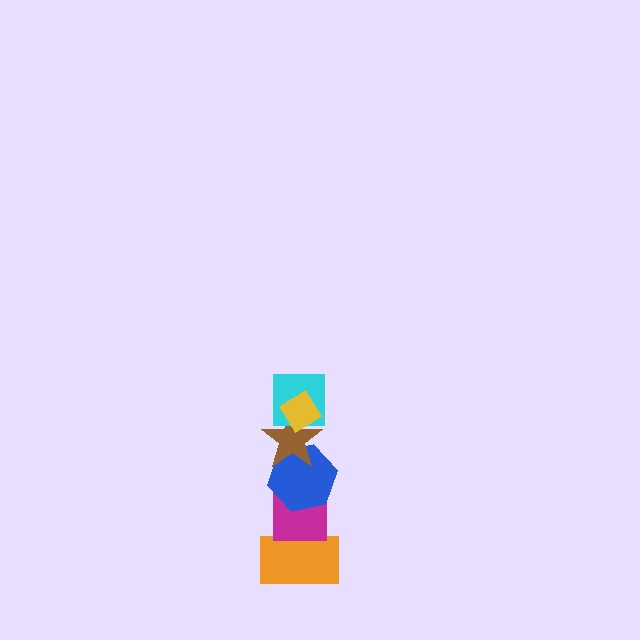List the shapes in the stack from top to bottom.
From top to bottom: the yellow diamond, the cyan square, the brown star, the blue hexagon, the magenta square, the orange rectangle.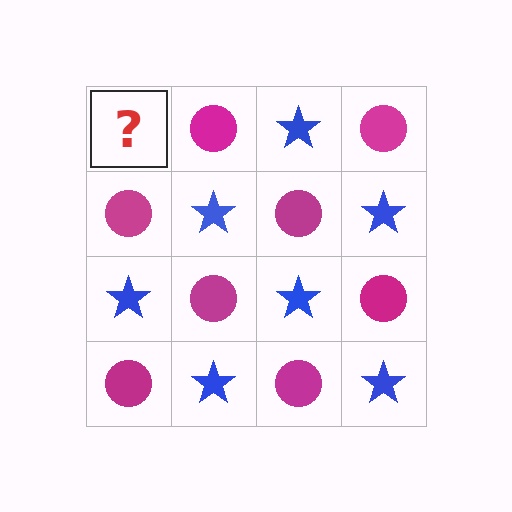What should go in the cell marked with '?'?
The missing cell should contain a blue star.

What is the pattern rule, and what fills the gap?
The rule is that it alternates blue star and magenta circle in a checkerboard pattern. The gap should be filled with a blue star.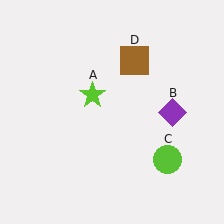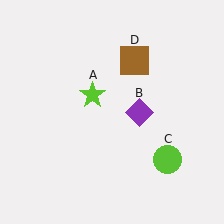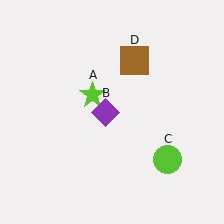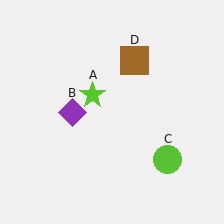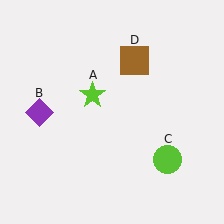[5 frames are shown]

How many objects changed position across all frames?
1 object changed position: purple diamond (object B).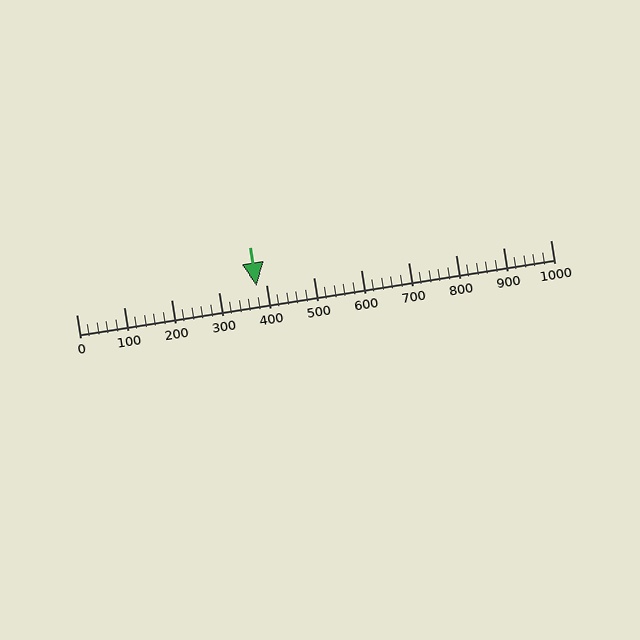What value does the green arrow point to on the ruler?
The green arrow points to approximately 380.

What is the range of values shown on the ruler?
The ruler shows values from 0 to 1000.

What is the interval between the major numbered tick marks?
The major tick marks are spaced 100 units apart.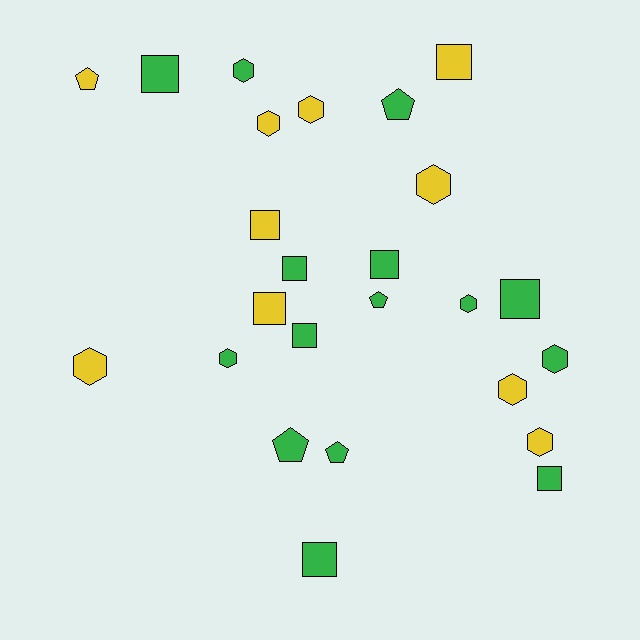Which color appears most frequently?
Green, with 15 objects.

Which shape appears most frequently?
Square, with 10 objects.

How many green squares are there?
There are 7 green squares.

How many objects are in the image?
There are 25 objects.